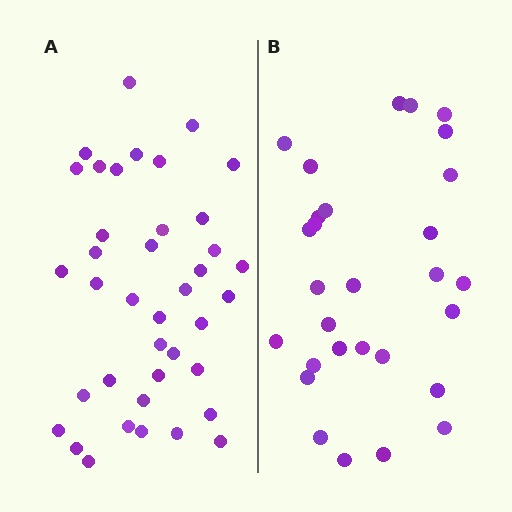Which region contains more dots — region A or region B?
Region A (the left region) has more dots.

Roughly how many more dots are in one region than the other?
Region A has roughly 10 or so more dots than region B.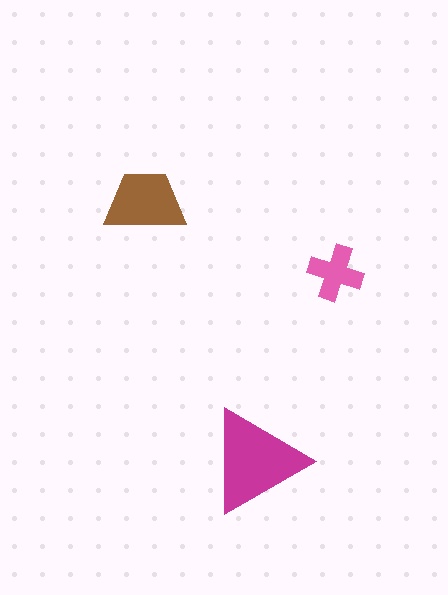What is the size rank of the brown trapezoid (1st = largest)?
2nd.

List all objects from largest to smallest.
The magenta triangle, the brown trapezoid, the pink cross.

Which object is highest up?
The brown trapezoid is topmost.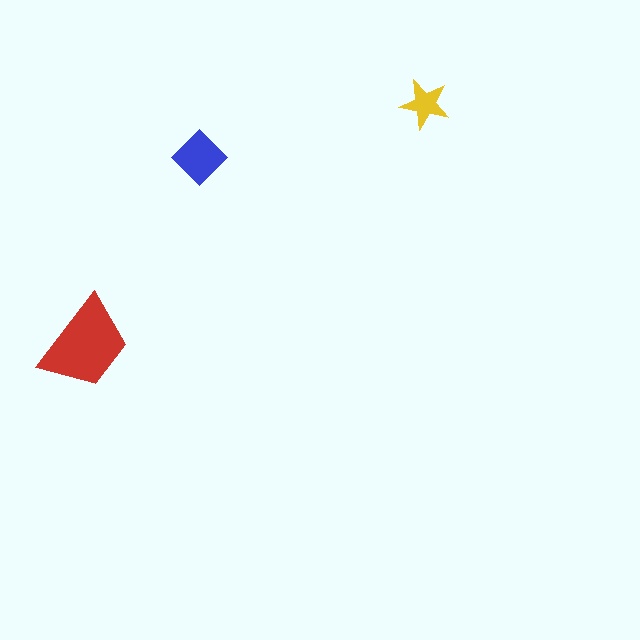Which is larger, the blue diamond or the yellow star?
The blue diamond.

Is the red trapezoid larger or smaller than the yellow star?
Larger.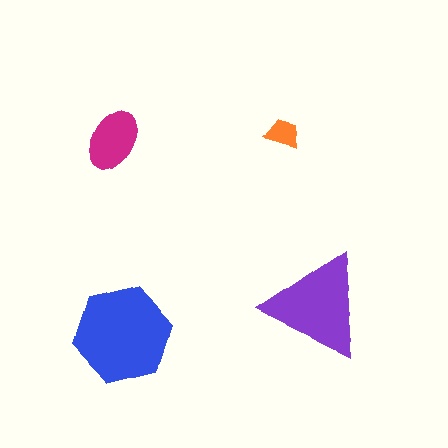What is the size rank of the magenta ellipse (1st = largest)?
3rd.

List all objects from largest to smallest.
The blue hexagon, the purple triangle, the magenta ellipse, the orange trapezoid.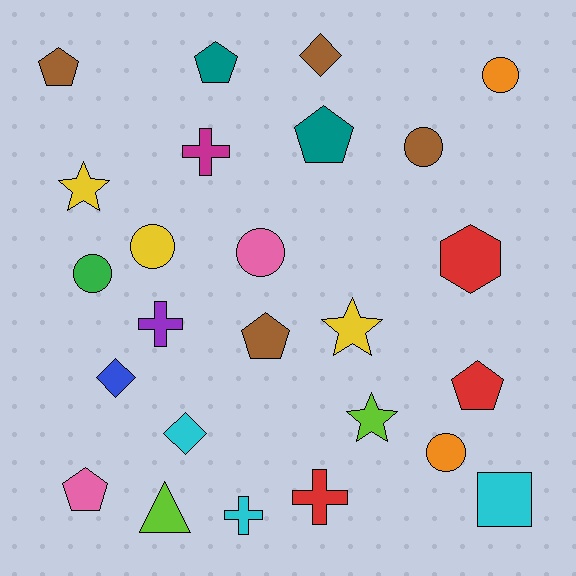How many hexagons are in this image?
There is 1 hexagon.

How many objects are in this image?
There are 25 objects.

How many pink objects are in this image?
There are 2 pink objects.